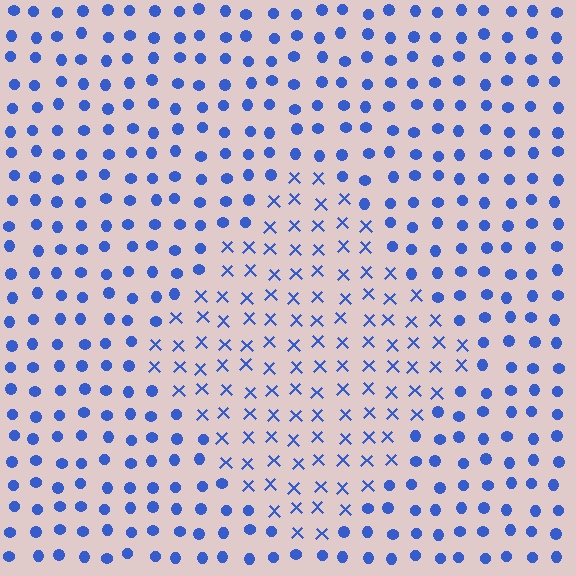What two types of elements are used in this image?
The image uses X marks inside the diamond region and circles outside it.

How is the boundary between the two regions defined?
The boundary is defined by a change in element shape: X marks inside vs. circles outside. All elements share the same color and spacing.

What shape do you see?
I see a diamond.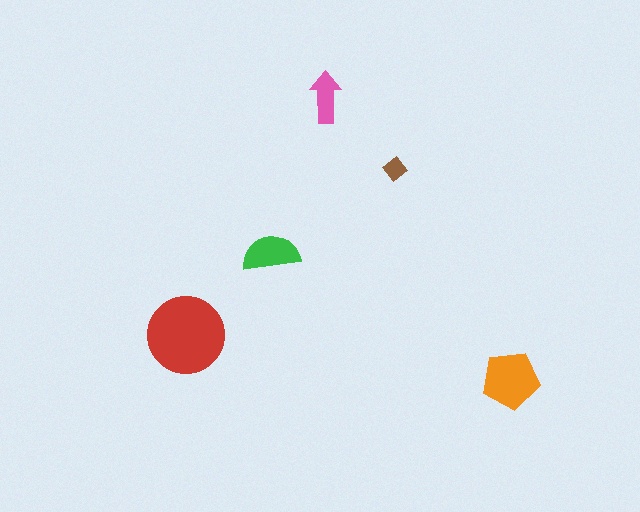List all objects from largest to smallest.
The red circle, the orange pentagon, the green semicircle, the pink arrow, the brown diamond.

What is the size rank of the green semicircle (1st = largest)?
3rd.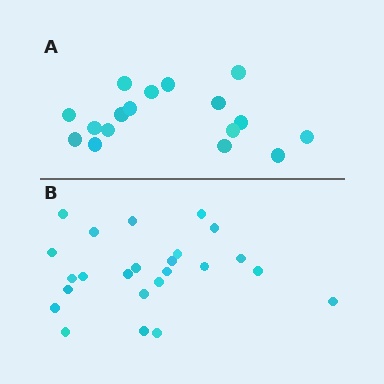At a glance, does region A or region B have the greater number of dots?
Region B (the bottom region) has more dots.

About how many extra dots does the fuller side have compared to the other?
Region B has roughly 8 or so more dots than region A.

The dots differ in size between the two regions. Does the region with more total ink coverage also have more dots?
No. Region A has more total ink coverage because its dots are larger, but region B actually contains more individual dots. Total area can be misleading — the number of items is what matters here.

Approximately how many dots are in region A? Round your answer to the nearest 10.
About 20 dots. (The exact count is 17, which rounds to 20.)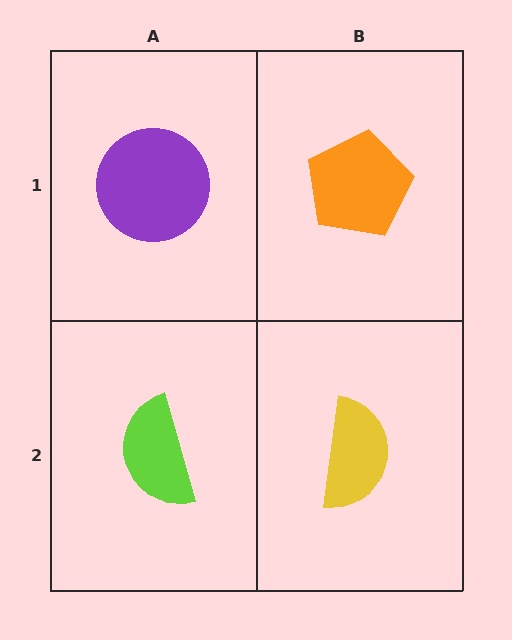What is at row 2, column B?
A yellow semicircle.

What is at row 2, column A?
A lime semicircle.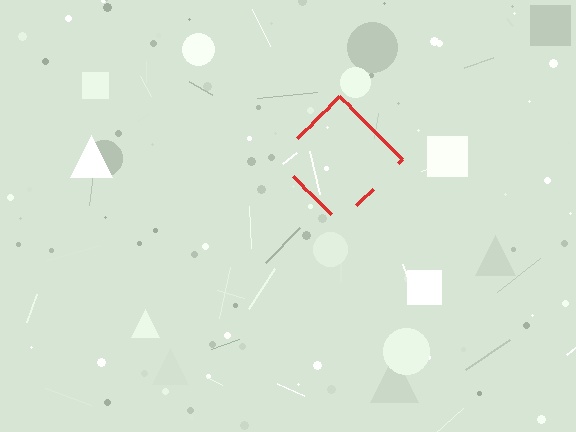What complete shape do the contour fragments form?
The contour fragments form a diamond.